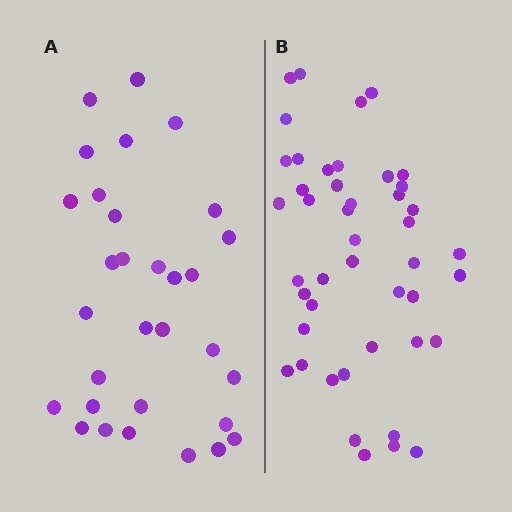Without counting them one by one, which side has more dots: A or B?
Region B (the right region) has more dots.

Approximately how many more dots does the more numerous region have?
Region B has approximately 15 more dots than region A.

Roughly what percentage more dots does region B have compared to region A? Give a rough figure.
About 45% more.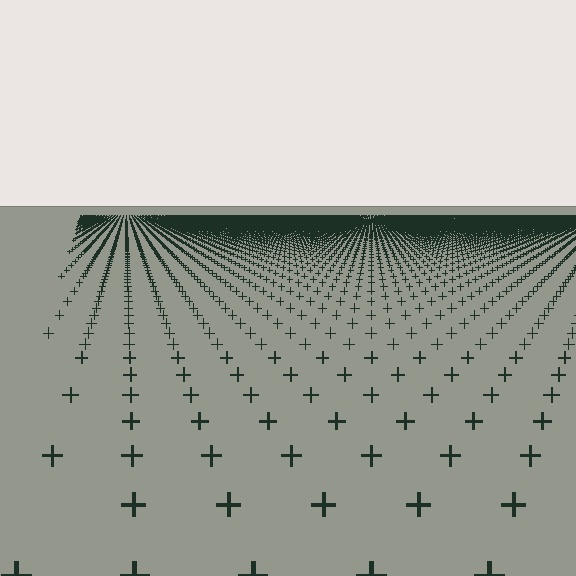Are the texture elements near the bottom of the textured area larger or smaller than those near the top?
Larger. Near the bottom, elements are closer to the viewer and appear at a bigger on-screen size.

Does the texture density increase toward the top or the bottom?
Density increases toward the top.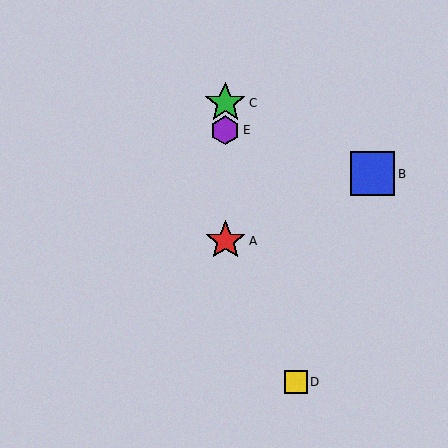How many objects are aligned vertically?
3 objects (A, C, E) are aligned vertically.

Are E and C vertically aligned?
Yes, both are at x≈225.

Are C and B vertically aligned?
No, C is at x≈225 and B is at x≈373.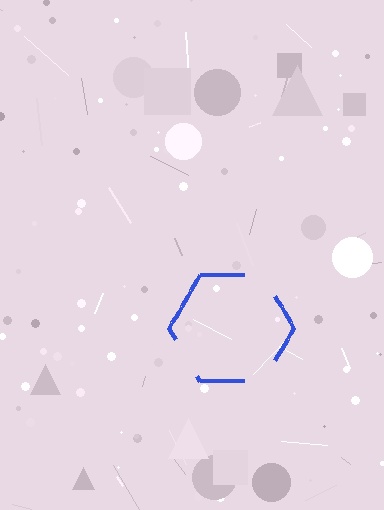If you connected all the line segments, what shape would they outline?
They would outline a hexagon.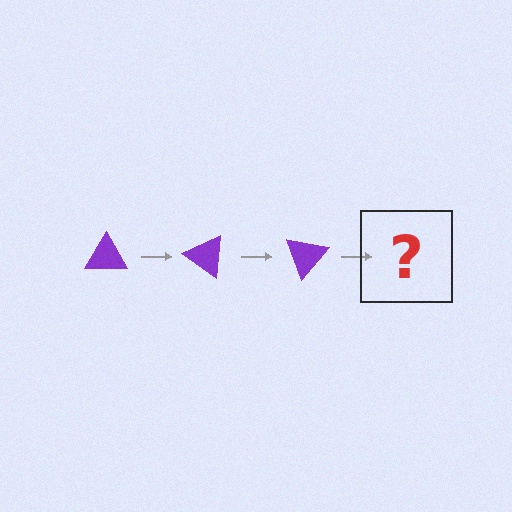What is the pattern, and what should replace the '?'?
The pattern is that the triangle rotates 35 degrees each step. The '?' should be a purple triangle rotated 105 degrees.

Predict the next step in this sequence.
The next step is a purple triangle rotated 105 degrees.